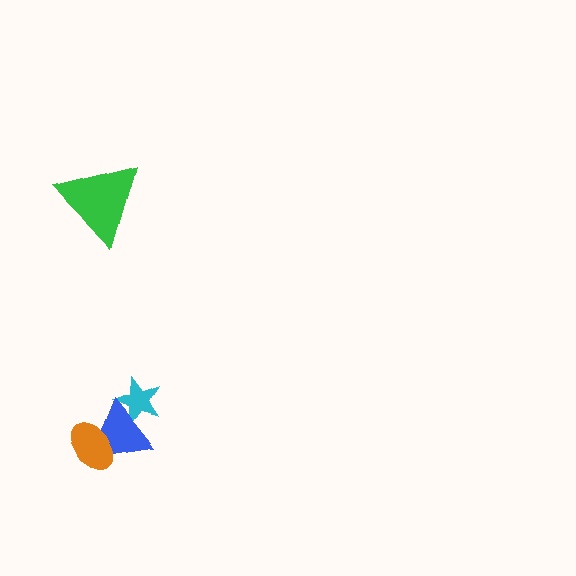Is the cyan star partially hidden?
Yes, it is partially covered by another shape.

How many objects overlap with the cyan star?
1 object overlaps with the cyan star.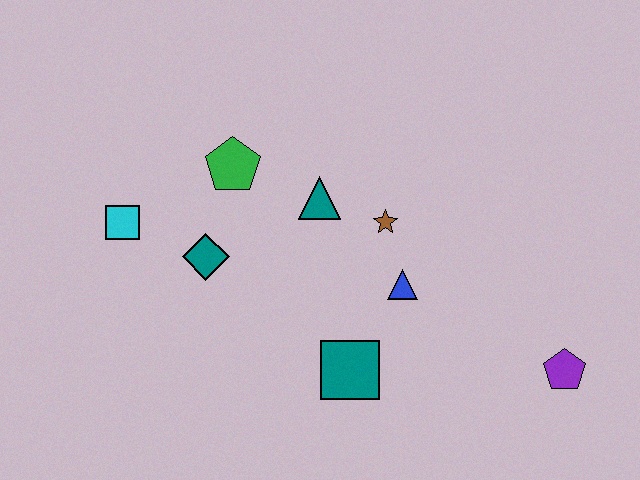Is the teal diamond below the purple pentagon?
No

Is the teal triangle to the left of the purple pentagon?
Yes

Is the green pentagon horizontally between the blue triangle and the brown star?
No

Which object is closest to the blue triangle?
The brown star is closest to the blue triangle.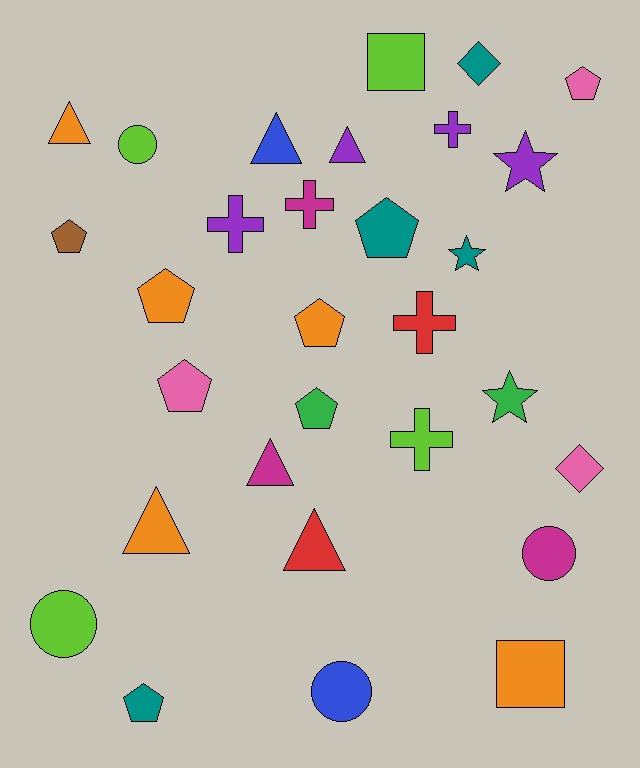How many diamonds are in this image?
There are 2 diamonds.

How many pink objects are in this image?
There are 3 pink objects.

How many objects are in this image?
There are 30 objects.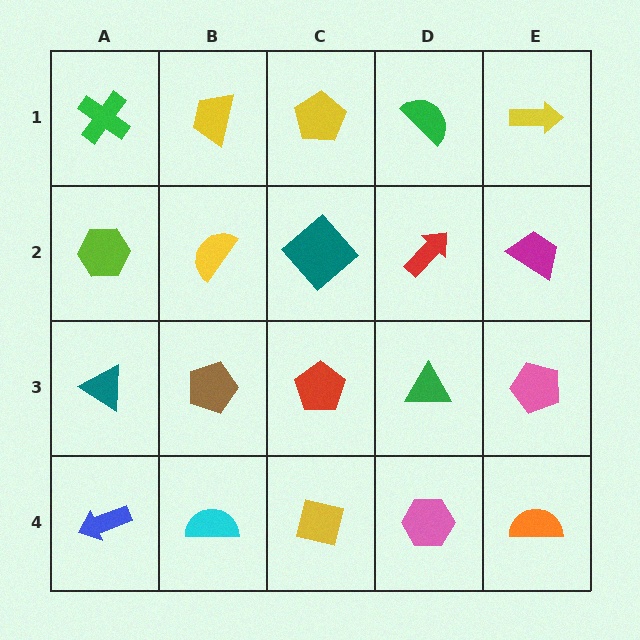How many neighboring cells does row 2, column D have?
4.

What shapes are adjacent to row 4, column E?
A pink pentagon (row 3, column E), a pink hexagon (row 4, column D).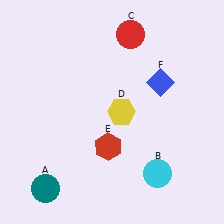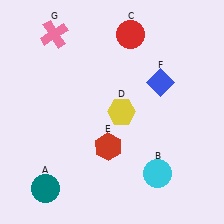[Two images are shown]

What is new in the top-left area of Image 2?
A pink cross (G) was added in the top-left area of Image 2.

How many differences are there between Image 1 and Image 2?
There is 1 difference between the two images.